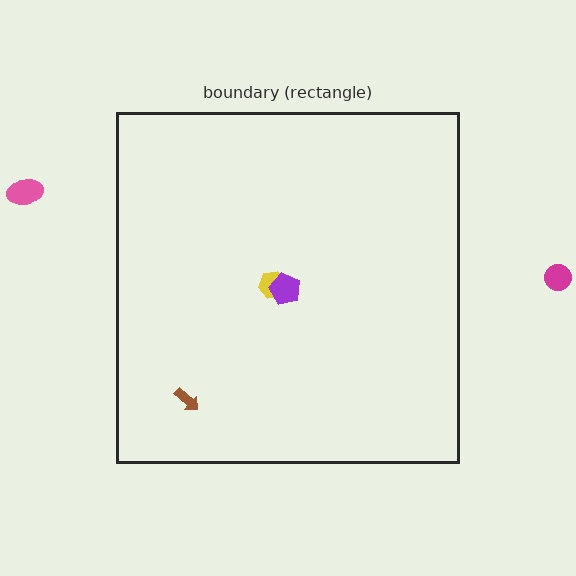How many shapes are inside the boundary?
3 inside, 2 outside.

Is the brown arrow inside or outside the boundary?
Inside.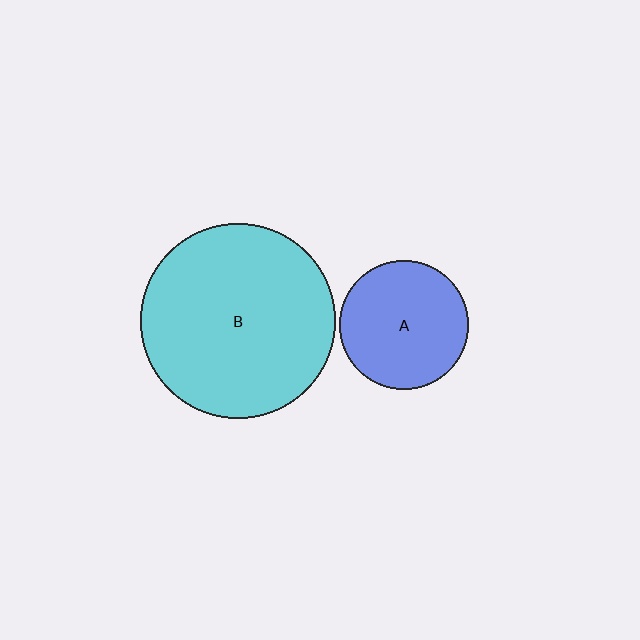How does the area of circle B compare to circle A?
Approximately 2.3 times.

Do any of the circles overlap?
No, none of the circles overlap.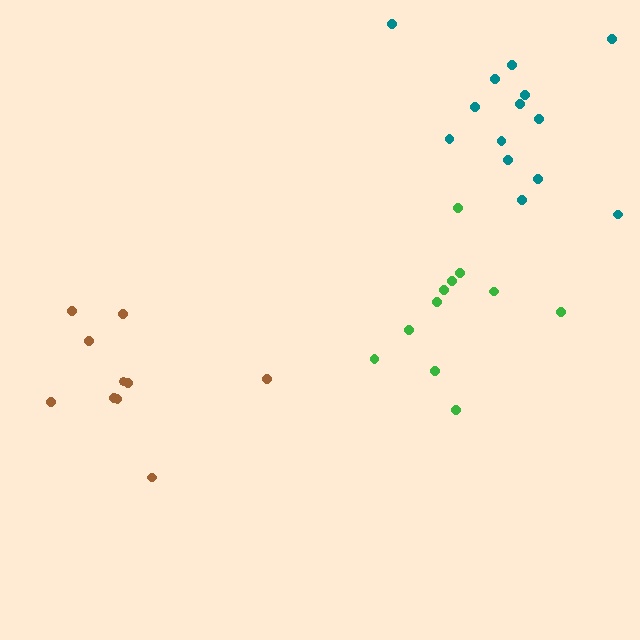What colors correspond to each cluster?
The clusters are colored: brown, green, teal.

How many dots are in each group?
Group 1: 10 dots, Group 2: 11 dots, Group 3: 14 dots (35 total).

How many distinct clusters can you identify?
There are 3 distinct clusters.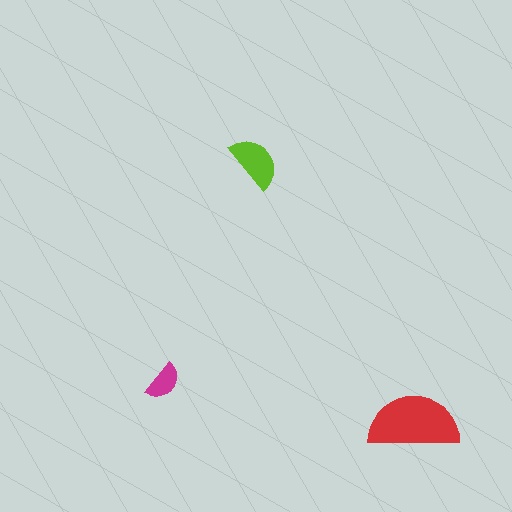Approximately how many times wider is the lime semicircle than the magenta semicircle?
About 1.5 times wider.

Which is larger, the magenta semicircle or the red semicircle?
The red one.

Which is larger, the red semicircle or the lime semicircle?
The red one.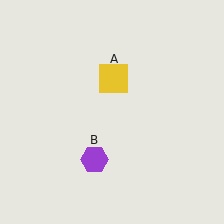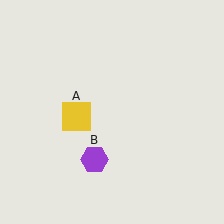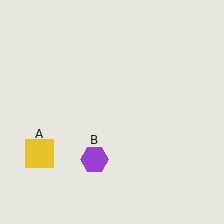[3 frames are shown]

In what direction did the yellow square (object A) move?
The yellow square (object A) moved down and to the left.